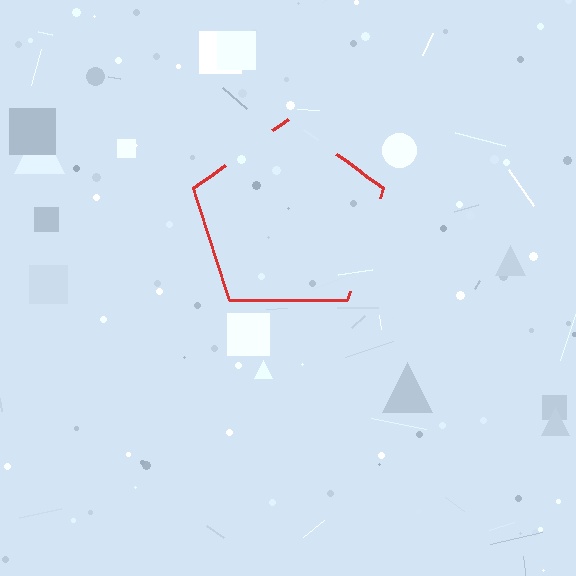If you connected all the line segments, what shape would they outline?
They would outline a pentagon.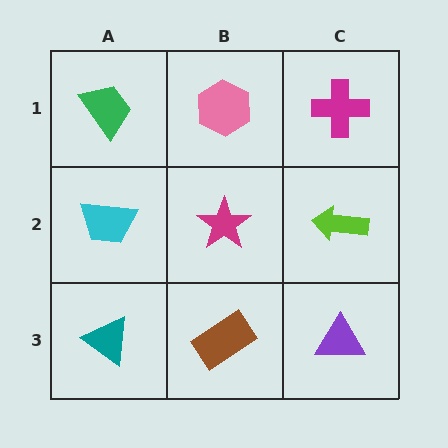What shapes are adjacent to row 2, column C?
A magenta cross (row 1, column C), a purple triangle (row 3, column C), a magenta star (row 2, column B).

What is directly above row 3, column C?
A lime arrow.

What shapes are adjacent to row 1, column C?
A lime arrow (row 2, column C), a pink hexagon (row 1, column B).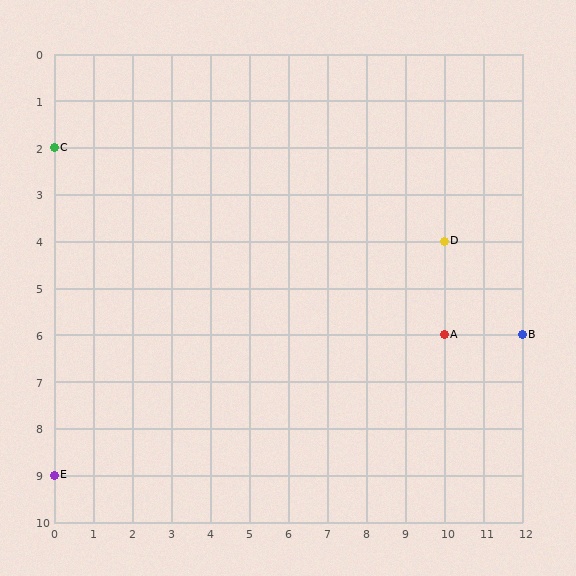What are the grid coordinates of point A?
Point A is at grid coordinates (10, 6).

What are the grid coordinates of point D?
Point D is at grid coordinates (10, 4).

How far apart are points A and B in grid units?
Points A and B are 2 columns apart.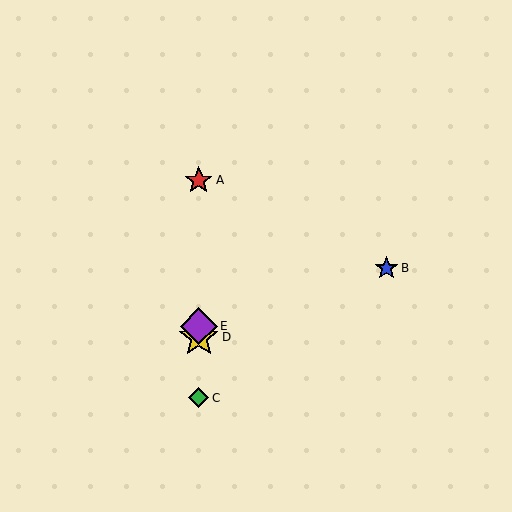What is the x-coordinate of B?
Object B is at x≈386.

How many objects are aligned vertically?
4 objects (A, C, D, E) are aligned vertically.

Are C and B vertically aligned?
No, C is at x≈199 and B is at x≈386.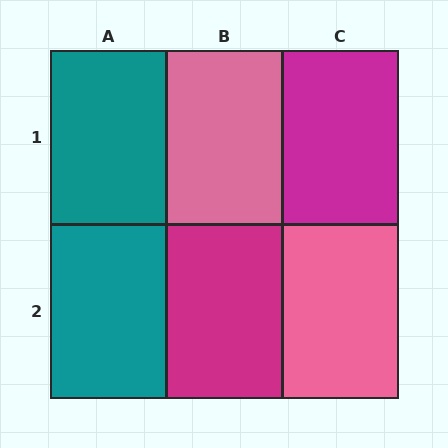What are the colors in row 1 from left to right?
Teal, pink, magenta.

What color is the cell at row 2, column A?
Teal.